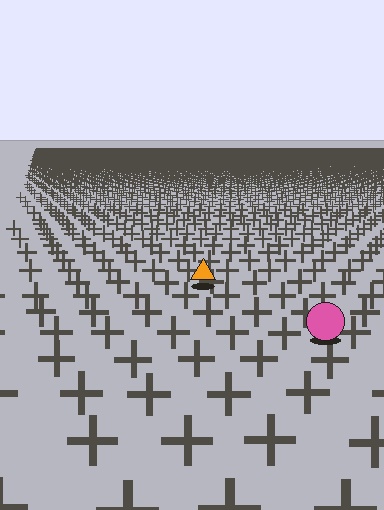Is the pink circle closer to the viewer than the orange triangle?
Yes. The pink circle is closer — you can tell from the texture gradient: the ground texture is coarser near it.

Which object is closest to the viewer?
The pink circle is closest. The texture marks near it are larger and more spread out.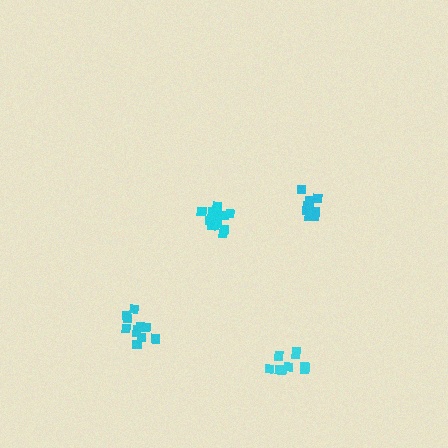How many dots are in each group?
Group 1: 14 dots, Group 2: 9 dots, Group 3: 11 dots, Group 4: 9 dots (43 total).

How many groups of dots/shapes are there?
There are 4 groups.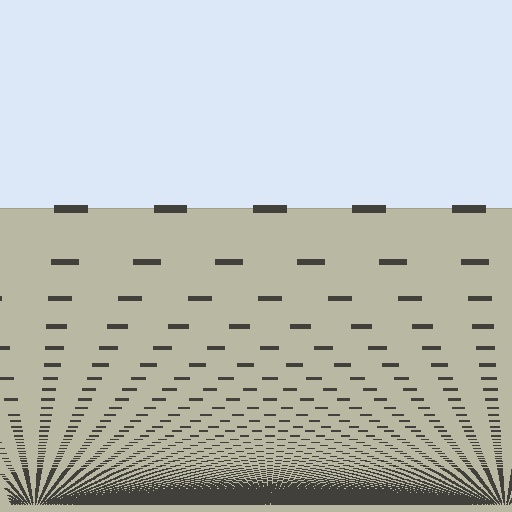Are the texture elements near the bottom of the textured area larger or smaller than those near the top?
Smaller. The gradient is inverted — elements near the bottom are smaller and denser.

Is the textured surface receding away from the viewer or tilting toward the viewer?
The surface appears to tilt toward the viewer. Texture elements get larger and sparser toward the top.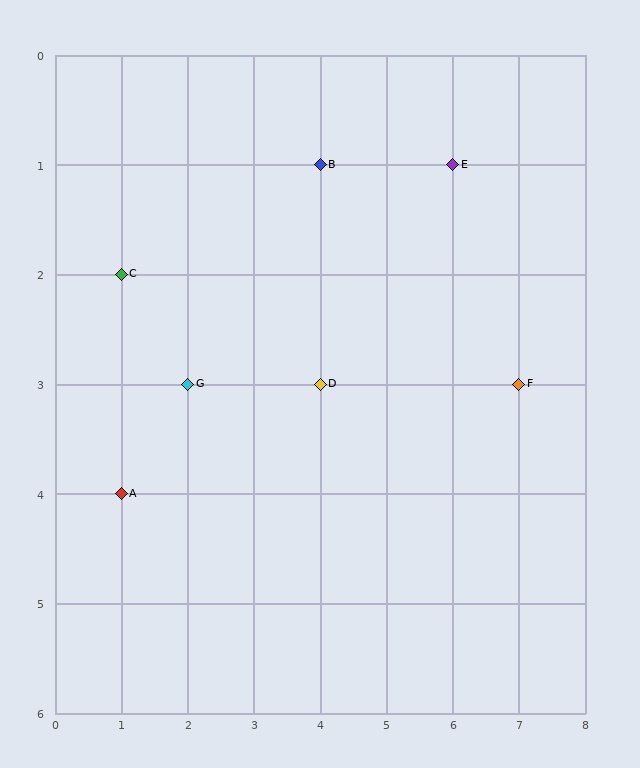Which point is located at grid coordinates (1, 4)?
Point A is at (1, 4).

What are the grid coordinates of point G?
Point G is at grid coordinates (2, 3).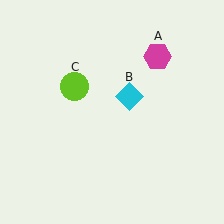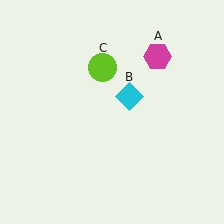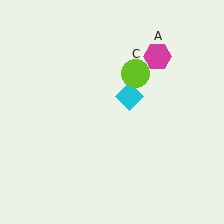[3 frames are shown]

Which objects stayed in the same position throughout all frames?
Magenta hexagon (object A) and cyan diamond (object B) remained stationary.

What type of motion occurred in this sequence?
The lime circle (object C) rotated clockwise around the center of the scene.